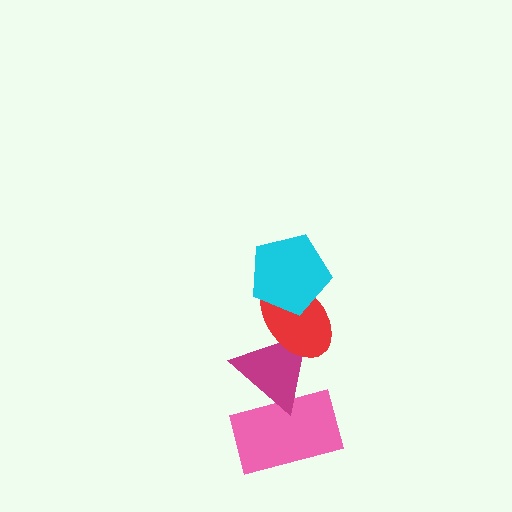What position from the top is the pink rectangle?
The pink rectangle is 4th from the top.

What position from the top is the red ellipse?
The red ellipse is 2nd from the top.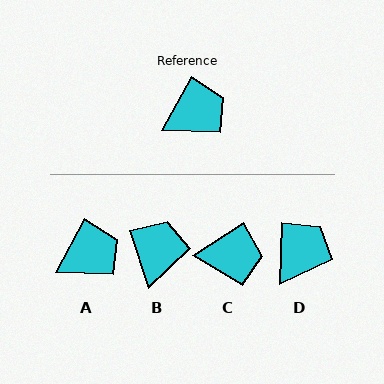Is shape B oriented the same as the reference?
No, it is off by about 46 degrees.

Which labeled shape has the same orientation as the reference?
A.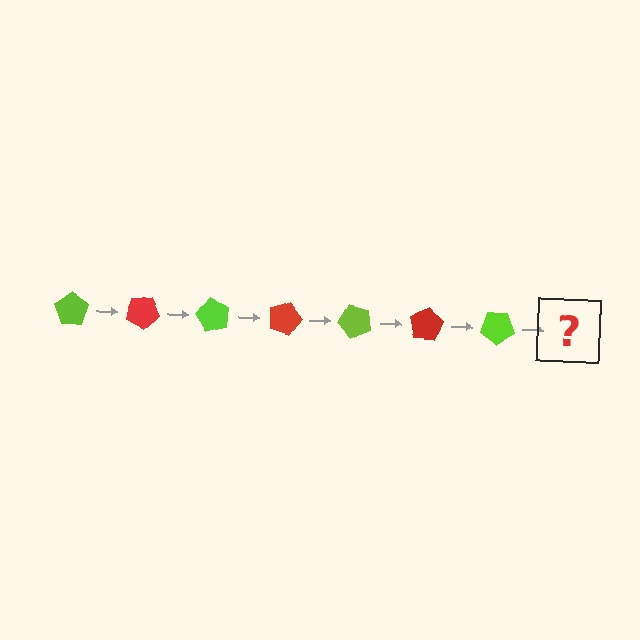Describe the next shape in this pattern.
It should be a red pentagon, rotated 210 degrees from the start.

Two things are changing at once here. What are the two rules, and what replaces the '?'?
The two rules are that it rotates 30 degrees each step and the color cycles through lime and red. The '?' should be a red pentagon, rotated 210 degrees from the start.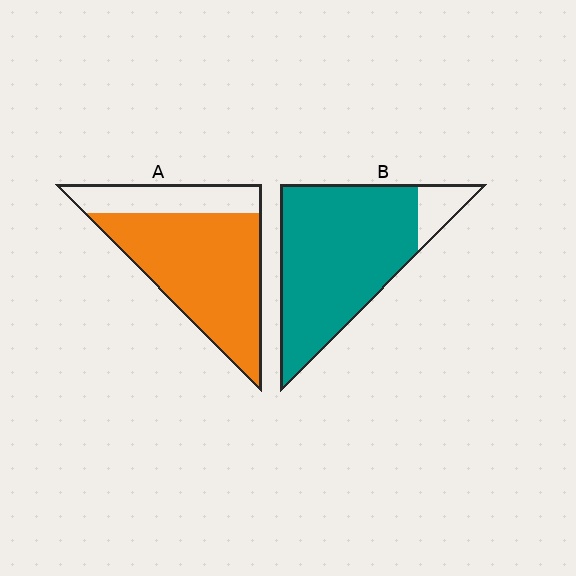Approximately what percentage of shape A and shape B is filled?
A is approximately 75% and B is approximately 90%.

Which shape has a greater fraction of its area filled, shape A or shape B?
Shape B.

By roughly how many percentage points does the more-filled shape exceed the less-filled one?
By roughly 15 percentage points (B over A).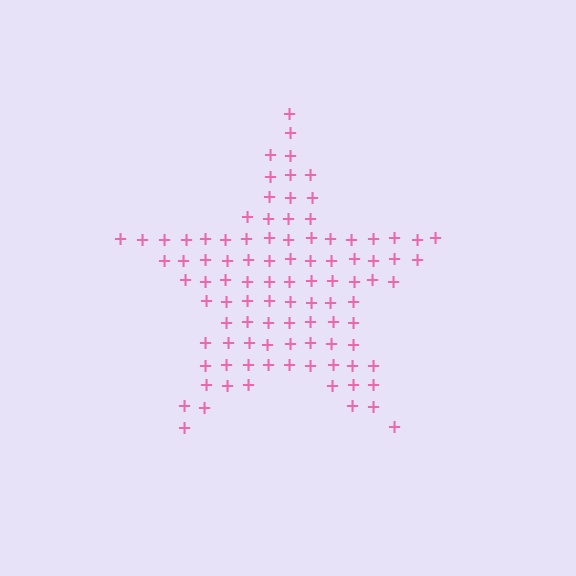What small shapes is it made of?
It is made of small plus signs.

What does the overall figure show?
The overall figure shows a star.